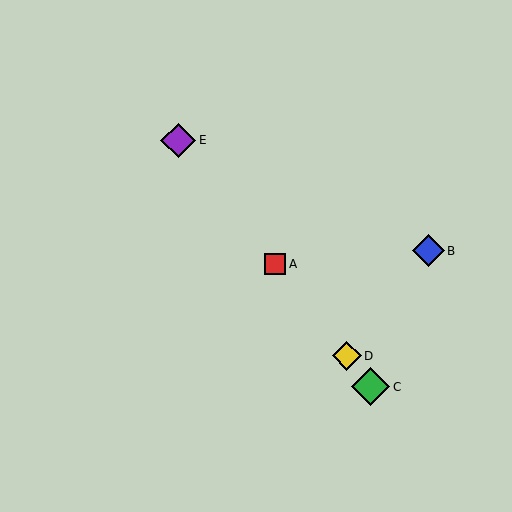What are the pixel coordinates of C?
Object C is at (371, 387).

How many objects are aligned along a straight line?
4 objects (A, C, D, E) are aligned along a straight line.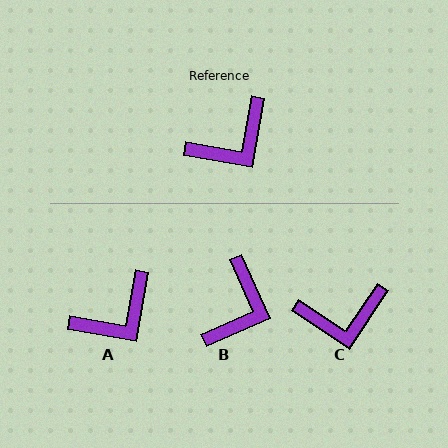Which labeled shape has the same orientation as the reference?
A.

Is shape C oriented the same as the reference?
No, it is off by about 24 degrees.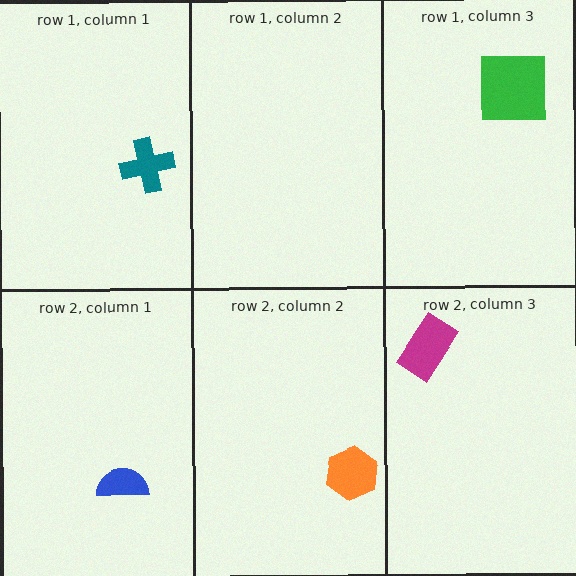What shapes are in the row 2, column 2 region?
The orange hexagon.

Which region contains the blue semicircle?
The row 2, column 1 region.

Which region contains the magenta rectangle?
The row 2, column 3 region.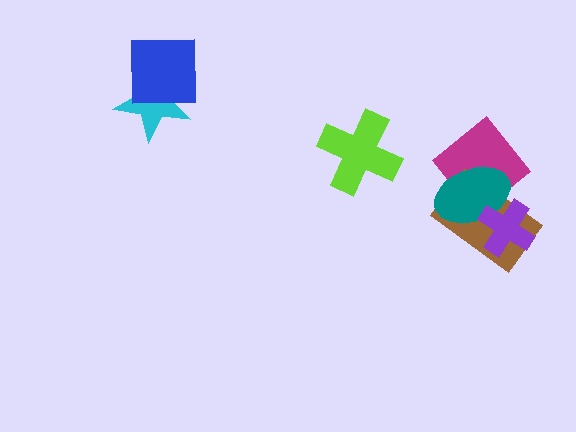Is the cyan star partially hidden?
Yes, it is partially covered by another shape.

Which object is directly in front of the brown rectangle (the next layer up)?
The teal ellipse is directly in front of the brown rectangle.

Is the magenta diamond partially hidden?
Yes, it is partially covered by another shape.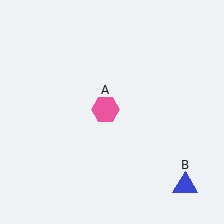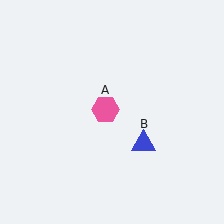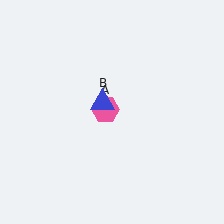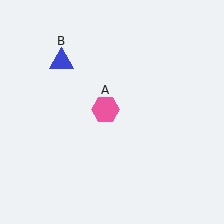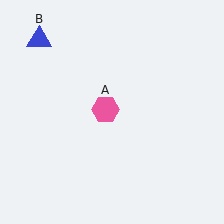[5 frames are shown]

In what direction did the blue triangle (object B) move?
The blue triangle (object B) moved up and to the left.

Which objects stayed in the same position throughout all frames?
Pink hexagon (object A) remained stationary.